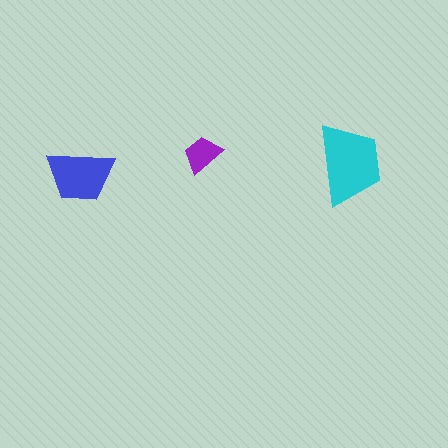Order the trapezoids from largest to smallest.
the cyan one, the blue one, the purple one.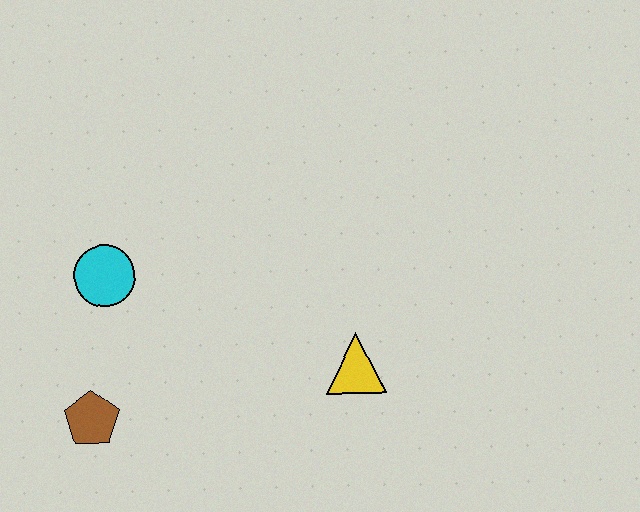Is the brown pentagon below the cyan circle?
Yes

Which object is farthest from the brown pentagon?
The yellow triangle is farthest from the brown pentagon.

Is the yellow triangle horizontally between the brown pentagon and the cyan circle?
No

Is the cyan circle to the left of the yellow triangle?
Yes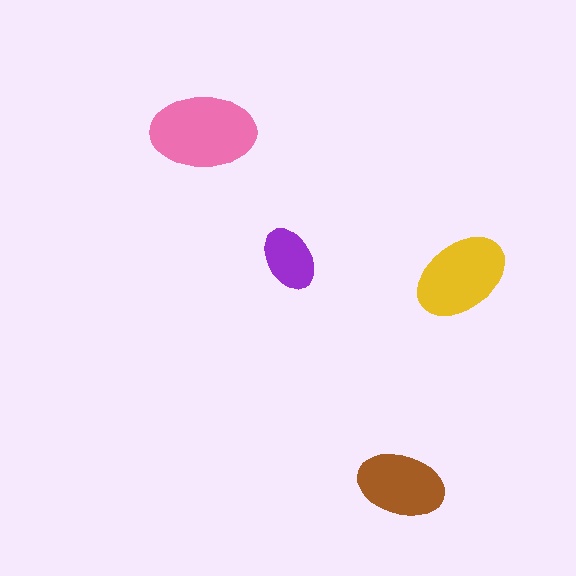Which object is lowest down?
The brown ellipse is bottommost.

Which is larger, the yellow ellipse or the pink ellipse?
The pink one.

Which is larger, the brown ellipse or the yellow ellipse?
The yellow one.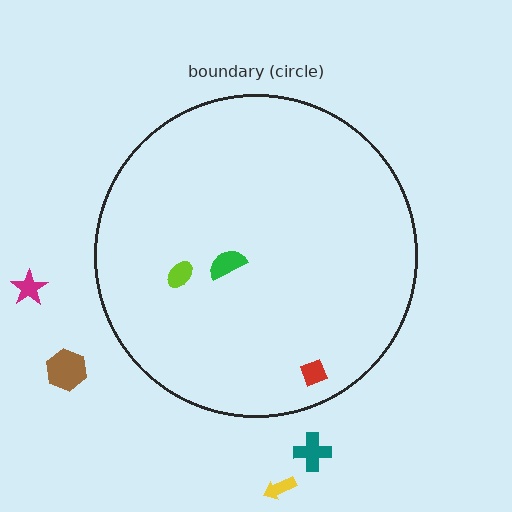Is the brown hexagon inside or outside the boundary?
Outside.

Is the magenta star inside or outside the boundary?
Outside.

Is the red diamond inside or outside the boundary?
Inside.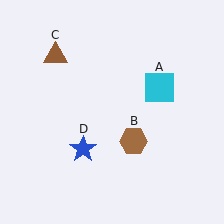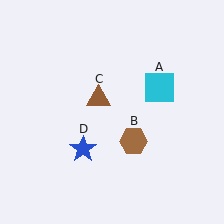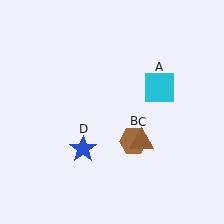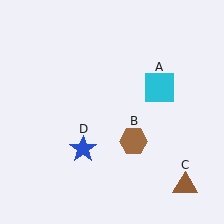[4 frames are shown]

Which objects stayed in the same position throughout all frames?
Cyan square (object A) and brown hexagon (object B) and blue star (object D) remained stationary.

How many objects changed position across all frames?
1 object changed position: brown triangle (object C).